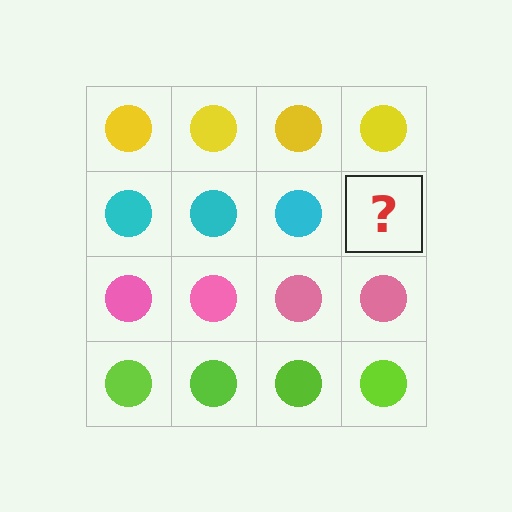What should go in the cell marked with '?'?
The missing cell should contain a cyan circle.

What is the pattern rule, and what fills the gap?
The rule is that each row has a consistent color. The gap should be filled with a cyan circle.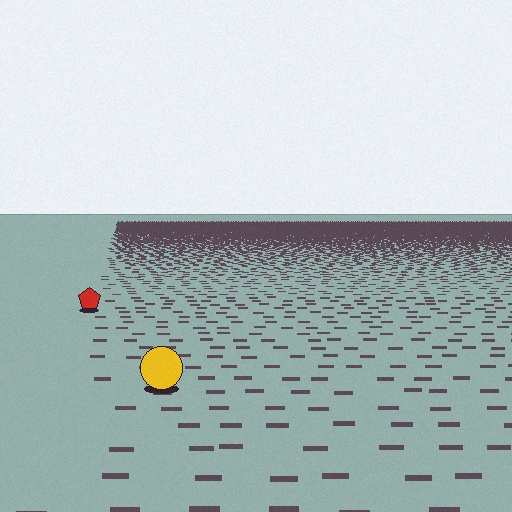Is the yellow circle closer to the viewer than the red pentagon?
Yes. The yellow circle is closer — you can tell from the texture gradient: the ground texture is coarser near it.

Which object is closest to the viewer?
The yellow circle is closest. The texture marks near it are larger and more spread out.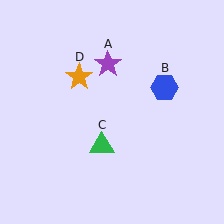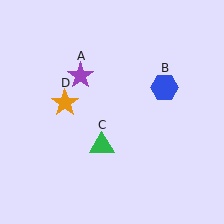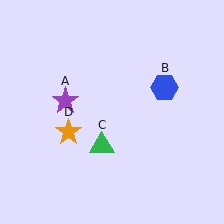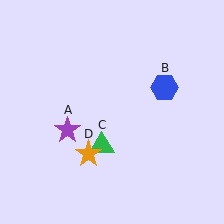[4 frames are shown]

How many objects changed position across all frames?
2 objects changed position: purple star (object A), orange star (object D).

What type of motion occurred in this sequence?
The purple star (object A), orange star (object D) rotated counterclockwise around the center of the scene.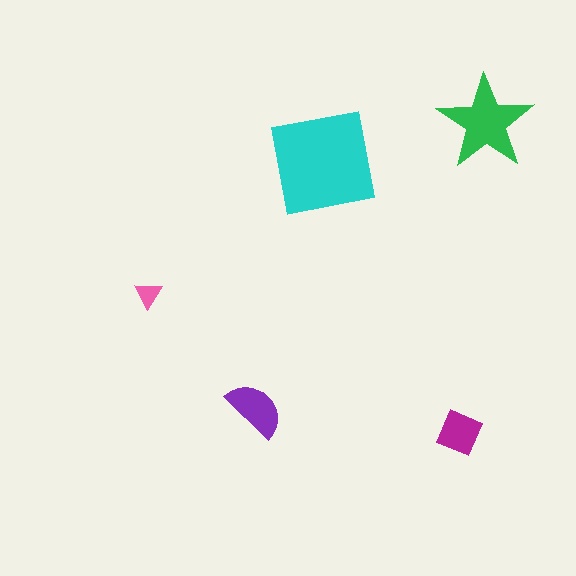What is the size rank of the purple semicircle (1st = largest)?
3rd.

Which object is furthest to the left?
The pink triangle is leftmost.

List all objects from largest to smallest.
The cyan square, the green star, the purple semicircle, the magenta square, the pink triangle.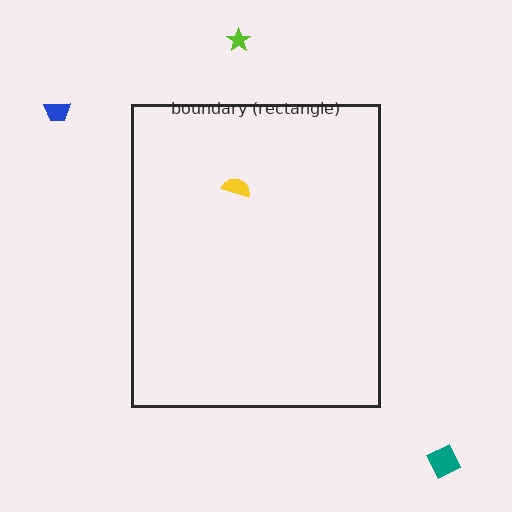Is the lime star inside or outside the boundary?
Outside.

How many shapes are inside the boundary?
1 inside, 3 outside.